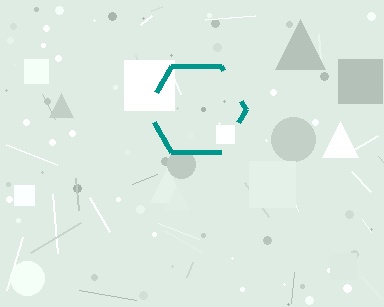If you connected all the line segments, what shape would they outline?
They would outline a hexagon.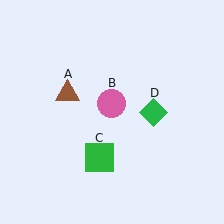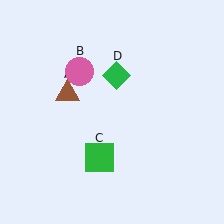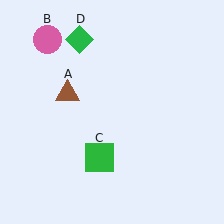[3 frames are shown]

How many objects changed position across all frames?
2 objects changed position: pink circle (object B), green diamond (object D).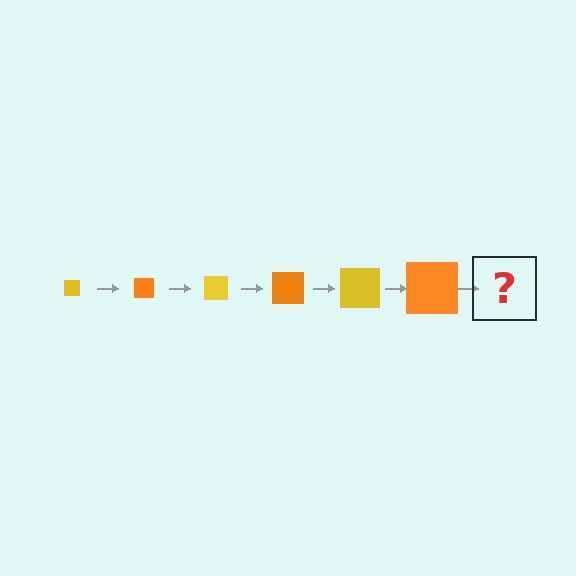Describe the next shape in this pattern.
It should be a yellow square, larger than the previous one.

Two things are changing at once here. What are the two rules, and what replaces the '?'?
The two rules are that the square grows larger each step and the color cycles through yellow and orange. The '?' should be a yellow square, larger than the previous one.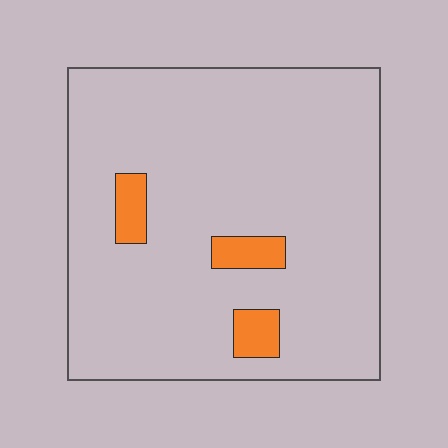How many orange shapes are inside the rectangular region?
3.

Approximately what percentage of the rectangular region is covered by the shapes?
Approximately 5%.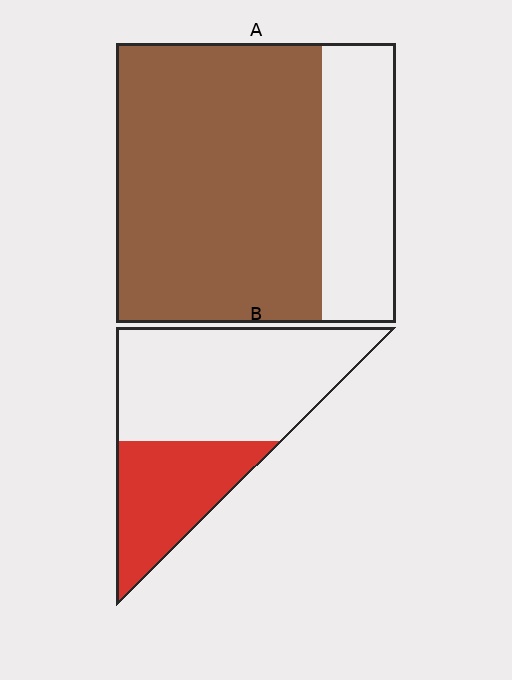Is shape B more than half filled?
No.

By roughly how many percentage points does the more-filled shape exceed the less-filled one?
By roughly 40 percentage points (A over B).